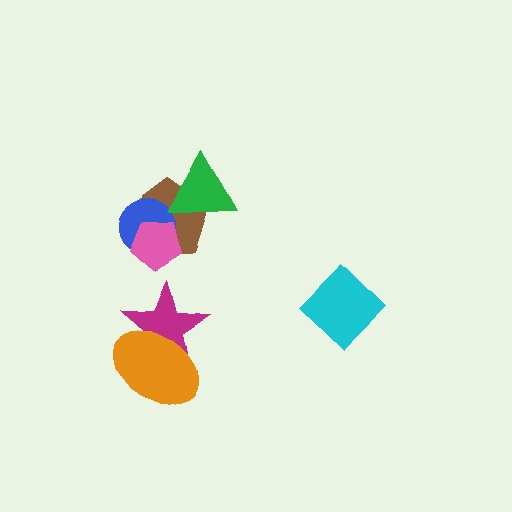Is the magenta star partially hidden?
Yes, it is partially covered by another shape.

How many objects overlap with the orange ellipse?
1 object overlaps with the orange ellipse.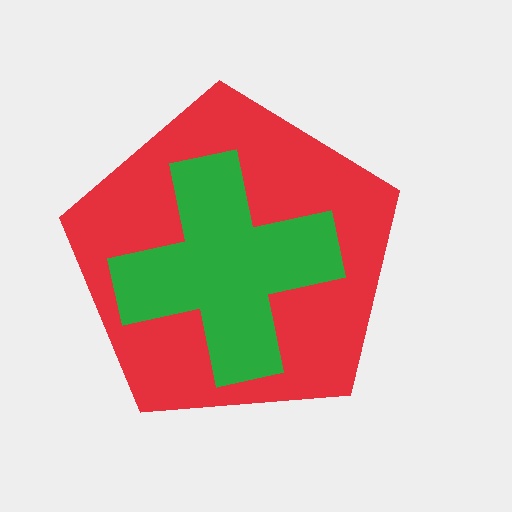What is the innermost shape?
The green cross.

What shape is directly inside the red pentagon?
The green cross.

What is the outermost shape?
The red pentagon.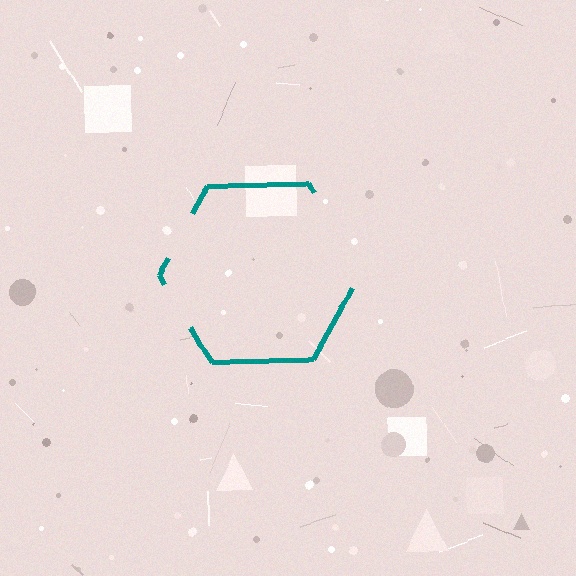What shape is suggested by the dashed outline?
The dashed outline suggests a hexagon.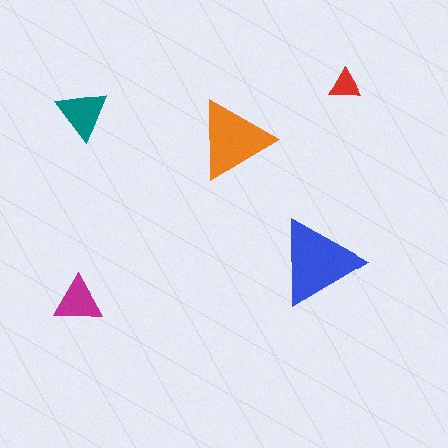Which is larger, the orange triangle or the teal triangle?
The orange one.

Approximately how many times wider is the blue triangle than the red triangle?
About 3 times wider.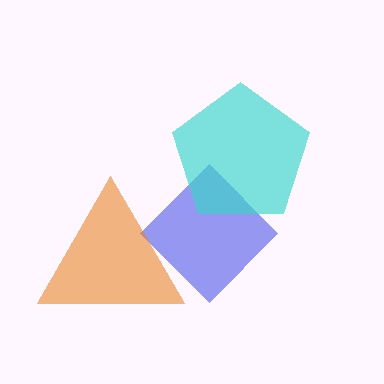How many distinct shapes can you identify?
There are 3 distinct shapes: a blue diamond, a cyan pentagon, an orange triangle.